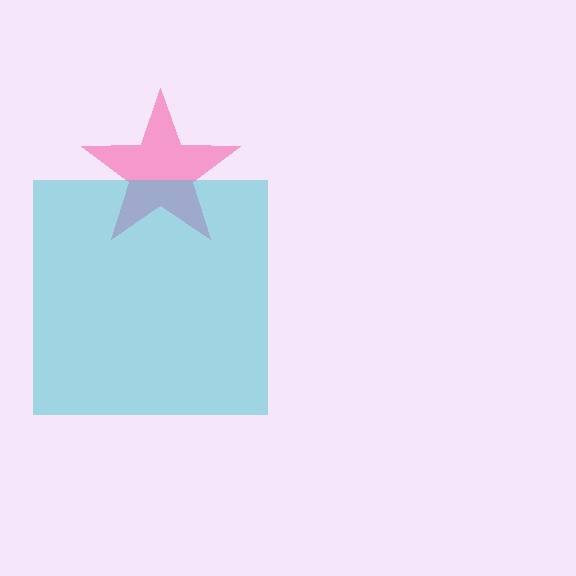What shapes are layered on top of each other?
The layered shapes are: a pink star, a cyan square.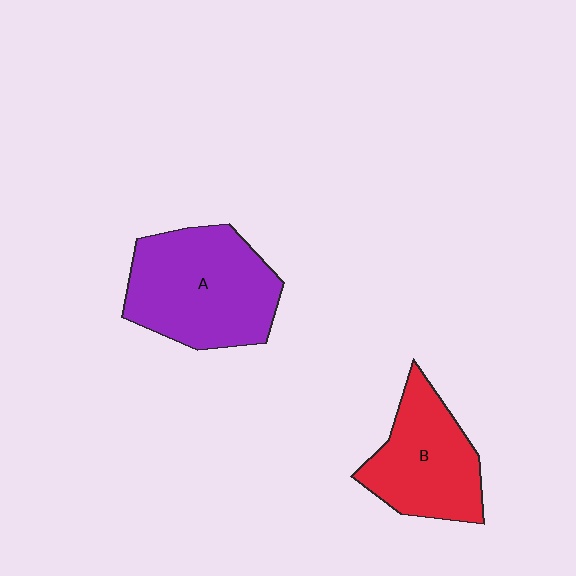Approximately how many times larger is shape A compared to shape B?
Approximately 1.3 times.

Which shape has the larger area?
Shape A (purple).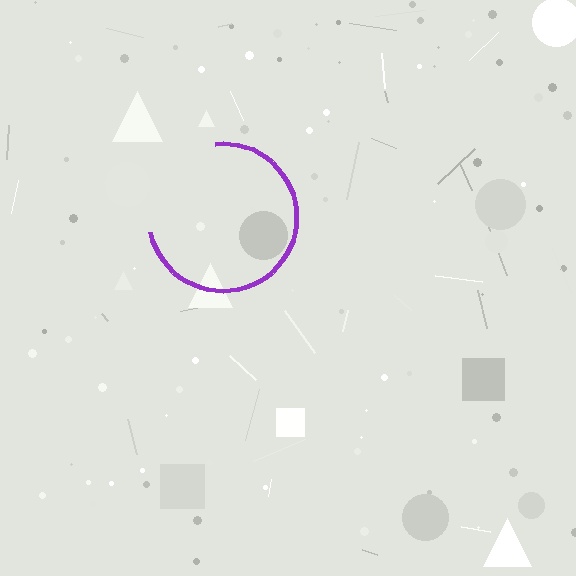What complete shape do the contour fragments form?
The contour fragments form a circle.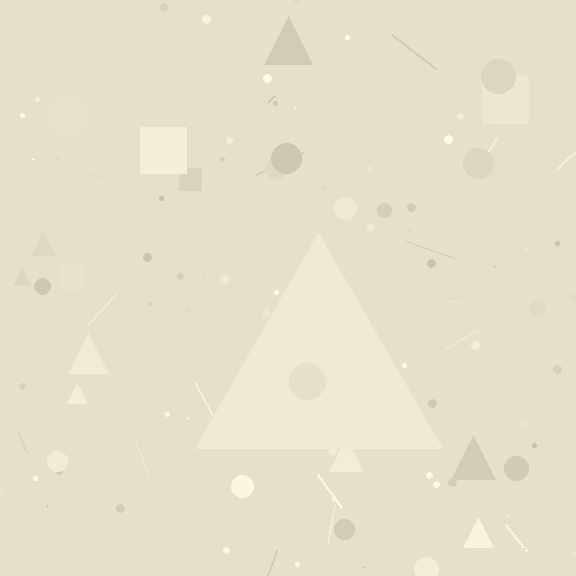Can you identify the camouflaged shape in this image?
The camouflaged shape is a triangle.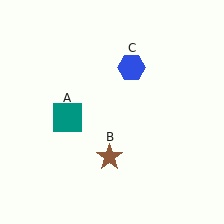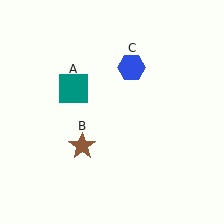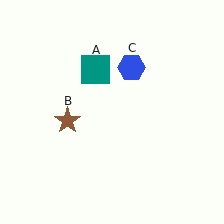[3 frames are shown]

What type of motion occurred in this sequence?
The teal square (object A), brown star (object B) rotated clockwise around the center of the scene.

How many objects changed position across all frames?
2 objects changed position: teal square (object A), brown star (object B).